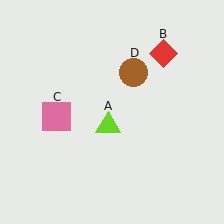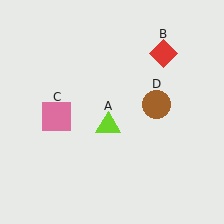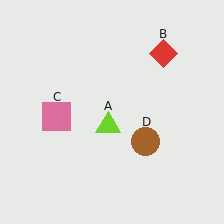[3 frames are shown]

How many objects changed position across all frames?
1 object changed position: brown circle (object D).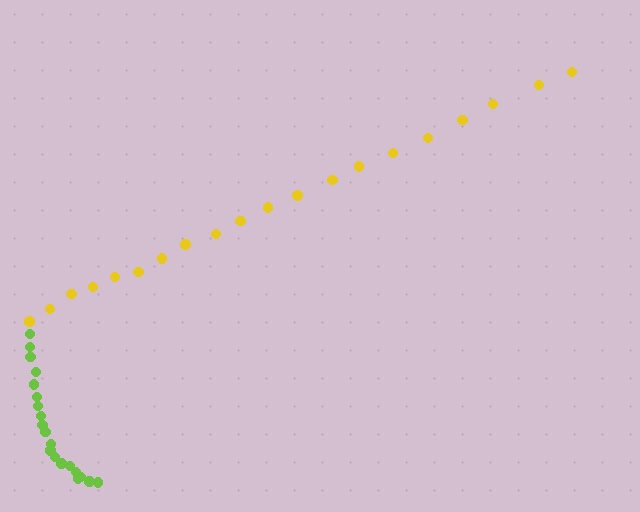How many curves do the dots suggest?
There are 2 distinct paths.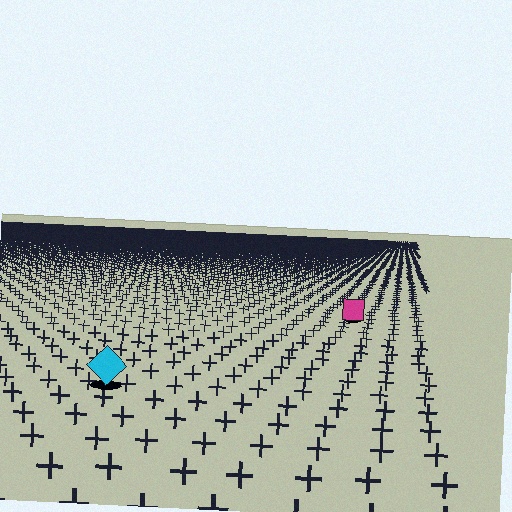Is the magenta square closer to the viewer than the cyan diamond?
No. The cyan diamond is closer — you can tell from the texture gradient: the ground texture is coarser near it.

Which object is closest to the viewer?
The cyan diamond is closest. The texture marks near it are larger and more spread out.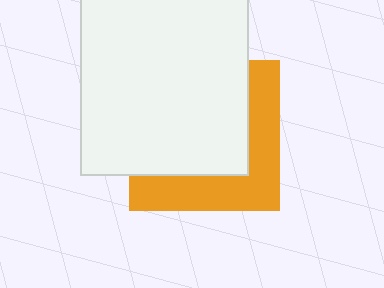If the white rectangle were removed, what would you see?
You would see the complete orange square.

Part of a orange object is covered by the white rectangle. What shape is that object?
It is a square.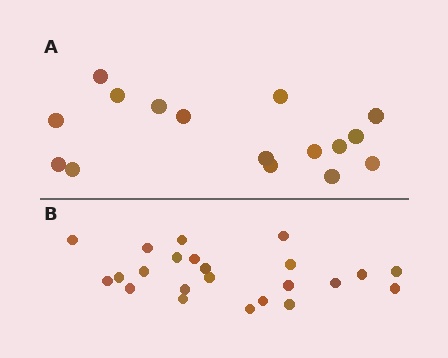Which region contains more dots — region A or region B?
Region B (the bottom region) has more dots.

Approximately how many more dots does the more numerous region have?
Region B has roughly 8 or so more dots than region A.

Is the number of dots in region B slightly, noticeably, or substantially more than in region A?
Region B has noticeably more, but not dramatically so. The ratio is roughly 1.4 to 1.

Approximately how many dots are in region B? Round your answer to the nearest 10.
About 20 dots. (The exact count is 23, which rounds to 20.)